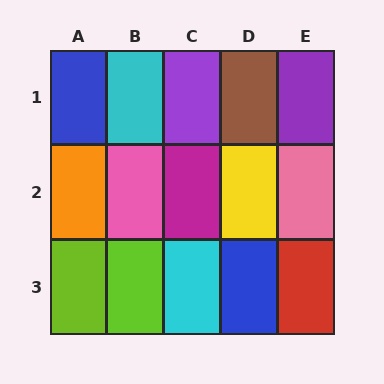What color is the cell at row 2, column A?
Orange.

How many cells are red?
1 cell is red.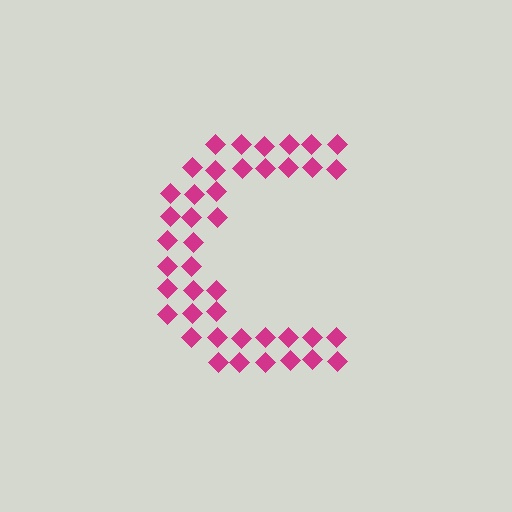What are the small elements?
The small elements are diamonds.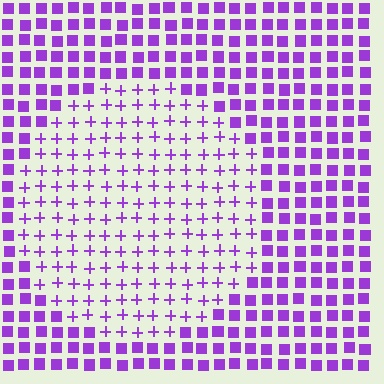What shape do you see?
I see a circle.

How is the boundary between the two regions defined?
The boundary is defined by a change in element shape: plus signs inside vs. squares outside. All elements share the same color and spacing.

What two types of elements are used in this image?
The image uses plus signs inside the circle region and squares outside it.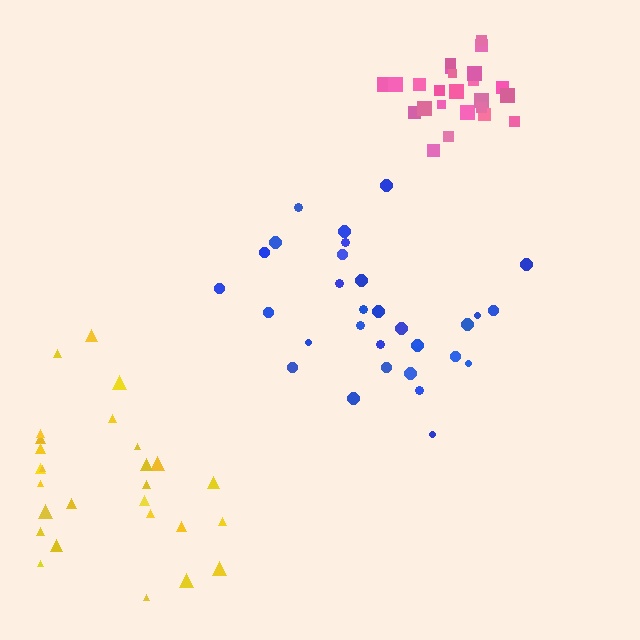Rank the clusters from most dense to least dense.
pink, blue, yellow.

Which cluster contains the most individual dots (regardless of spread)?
Blue (31).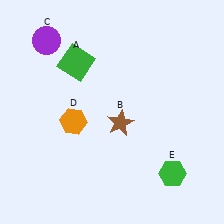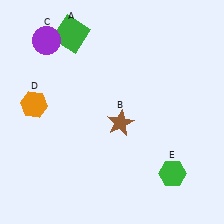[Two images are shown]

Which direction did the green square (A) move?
The green square (A) moved up.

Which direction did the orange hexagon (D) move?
The orange hexagon (D) moved left.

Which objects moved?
The objects that moved are: the green square (A), the orange hexagon (D).